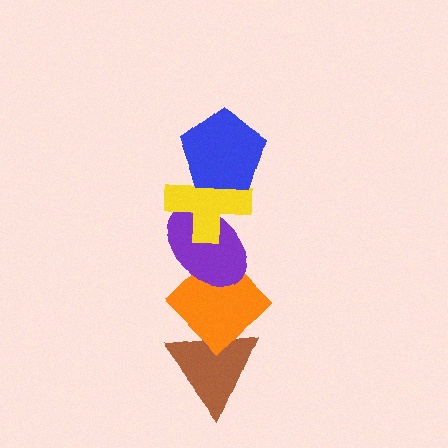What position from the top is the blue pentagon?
The blue pentagon is 1st from the top.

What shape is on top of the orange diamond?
The purple ellipse is on top of the orange diamond.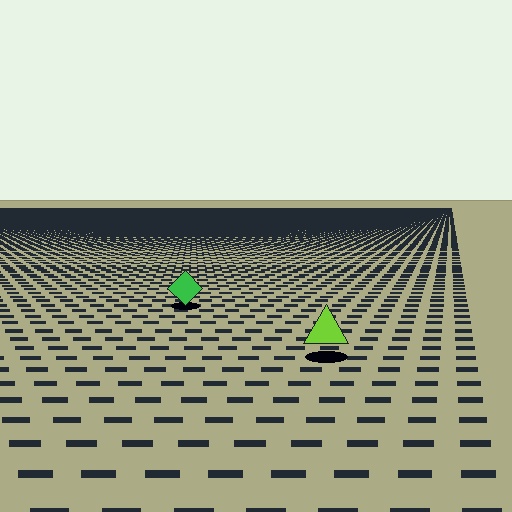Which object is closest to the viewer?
The lime triangle is closest. The texture marks near it are larger and more spread out.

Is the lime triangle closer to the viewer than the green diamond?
Yes. The lime triangle is closer — you can tell from the texture gradient: the ground texture is coarser near it.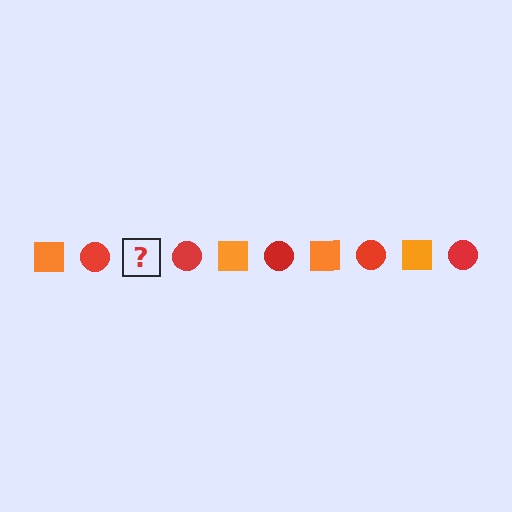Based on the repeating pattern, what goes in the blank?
The blank should be an orange square.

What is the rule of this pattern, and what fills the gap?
The rule is that the pattern alternates between orange square and red circle. The gap should be filled with an orange square.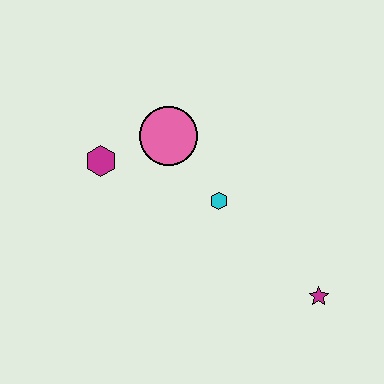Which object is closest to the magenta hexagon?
The pink circle is closest to the magenta hexagon.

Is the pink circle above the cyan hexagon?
Yes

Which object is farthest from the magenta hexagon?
The magenta star is farthest from the magenta hexagon.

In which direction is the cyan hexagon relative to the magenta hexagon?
The cyan hexagon is to the right of the magenta hexagon.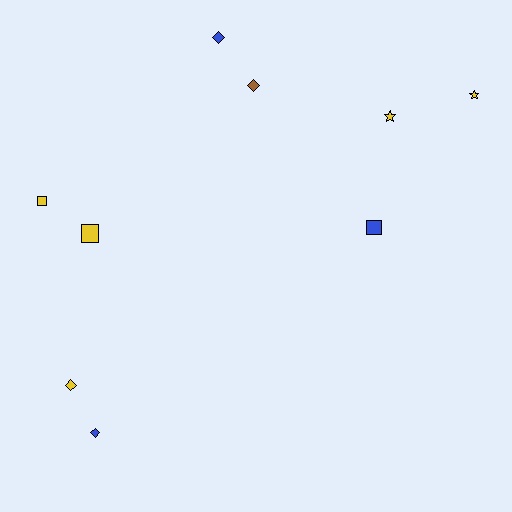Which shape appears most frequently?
Diamond, with 4 objects.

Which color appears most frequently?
Yellow, with 5 objects.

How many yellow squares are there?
There are 2 yellow squares.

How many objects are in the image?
There are 9 objects.